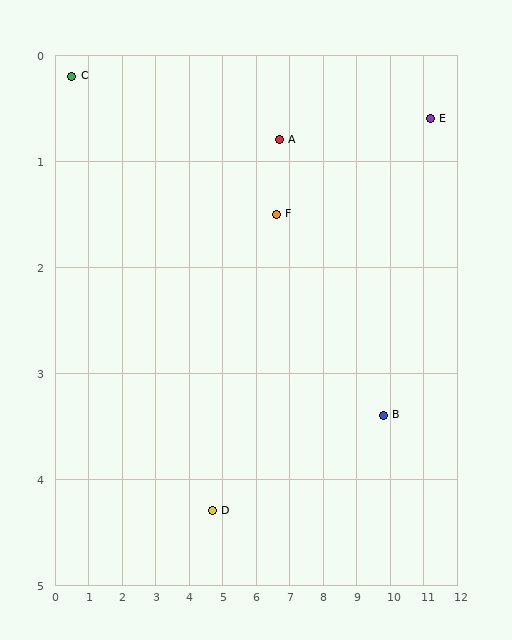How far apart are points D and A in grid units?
Points D and A are about 4.0 grid units apart.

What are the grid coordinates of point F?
Point F is at approximately (6.6, 1.5).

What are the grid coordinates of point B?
Point B is at approximately (9.8, 3.4).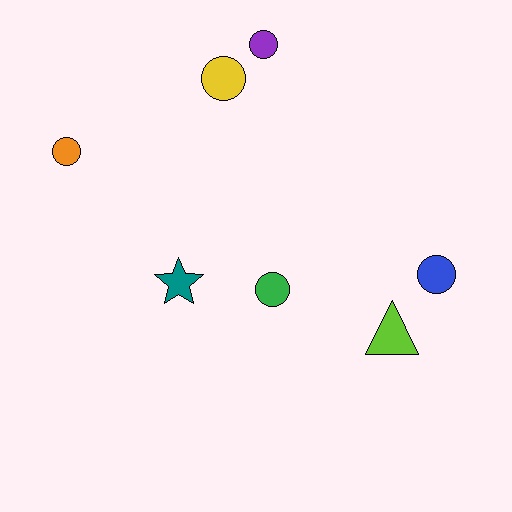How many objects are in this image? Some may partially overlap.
There are 7 objects.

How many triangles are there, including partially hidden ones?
There is 1 triangle.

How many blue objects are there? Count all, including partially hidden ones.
There is 1 blue object.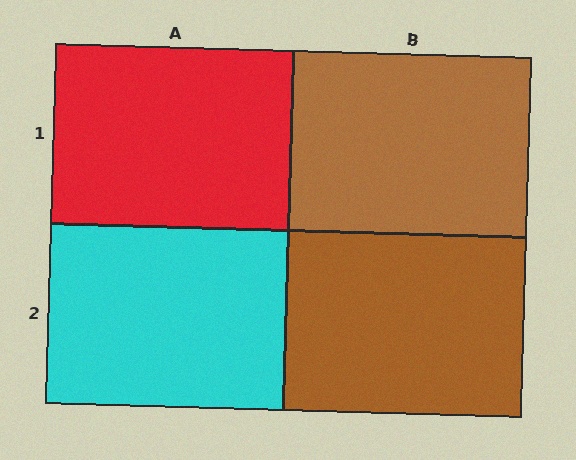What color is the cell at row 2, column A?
Cyan.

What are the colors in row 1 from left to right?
Red, brown.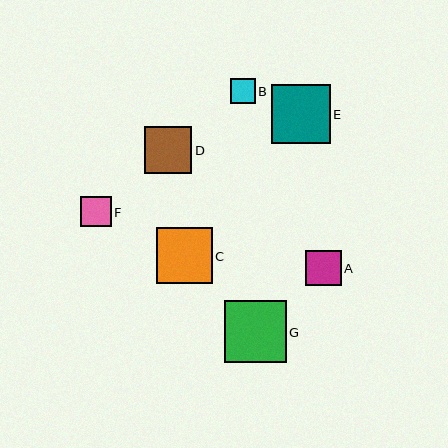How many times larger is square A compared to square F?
Square A is approximately 1.2 times the size of square F.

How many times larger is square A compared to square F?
Square A is approximately 1.2 times the size of square F.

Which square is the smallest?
Square B is the smallest with a size of approximately 25 pixels.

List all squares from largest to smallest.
From largest to smallest: G, E, C, D, A, F, B.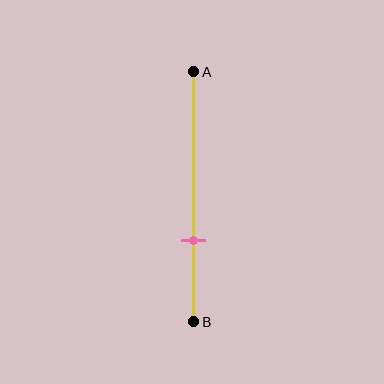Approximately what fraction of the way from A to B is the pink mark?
The pink mark is approximately 65% of the way from A to B.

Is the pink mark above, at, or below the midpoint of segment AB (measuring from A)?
The pink mark is below the midpoint of segment AB.